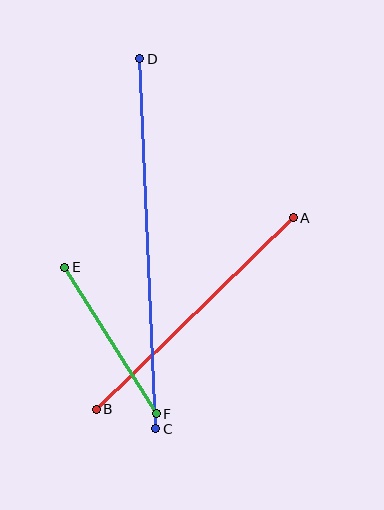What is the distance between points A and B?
The distance is approximately 275 pixels.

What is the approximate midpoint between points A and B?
The midpoint is at approximately (195, 313) pixels.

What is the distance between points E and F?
The distance is approximately 173 pixels.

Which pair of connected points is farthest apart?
Points C and D are farthest apart.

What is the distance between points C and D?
The distance is approximately 370 pixels.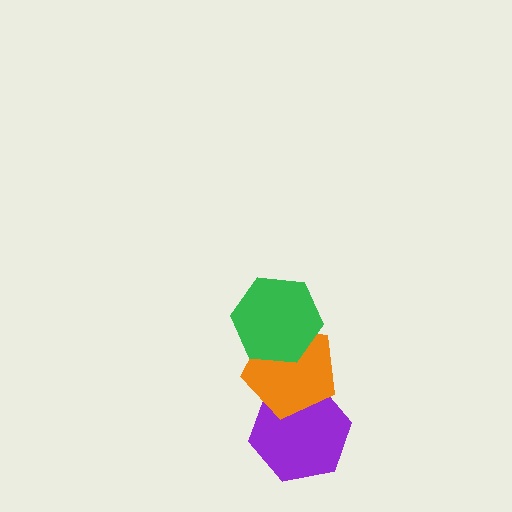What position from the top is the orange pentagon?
The orange pentagon is 2nd from the top.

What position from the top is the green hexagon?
The green hexagon is 1st from the top.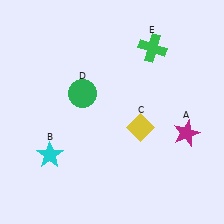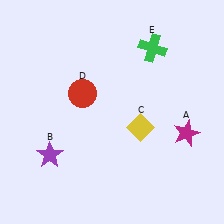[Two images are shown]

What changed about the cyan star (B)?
In Image 1, B is cyan. In Image 2, it changed to purple.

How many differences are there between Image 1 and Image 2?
There are 2 differences between the two images.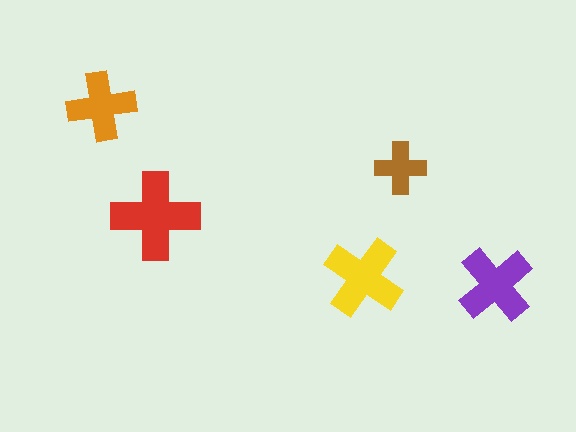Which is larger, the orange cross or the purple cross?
The purple one.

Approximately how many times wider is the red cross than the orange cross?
About 1.5 times wider.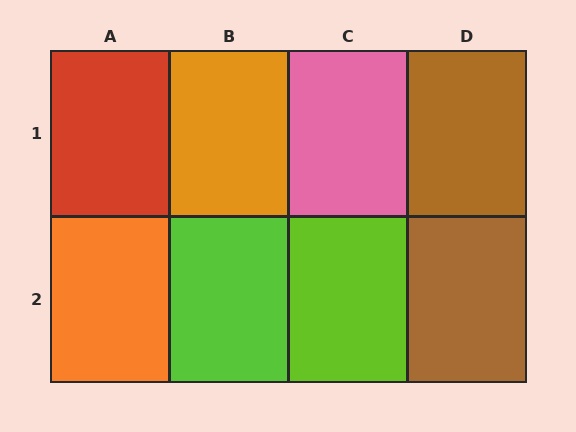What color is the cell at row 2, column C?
Lime.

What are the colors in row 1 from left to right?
Red, orange, pink, brown.